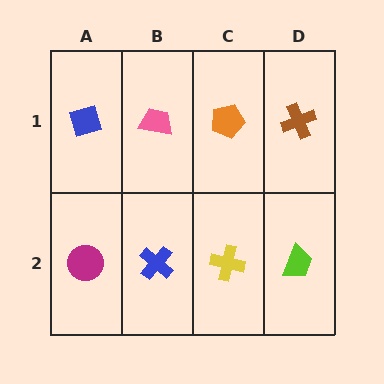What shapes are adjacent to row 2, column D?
A brown cross (row 1, column D), a yellow cross (row 2, column C).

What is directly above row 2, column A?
A blue diamond.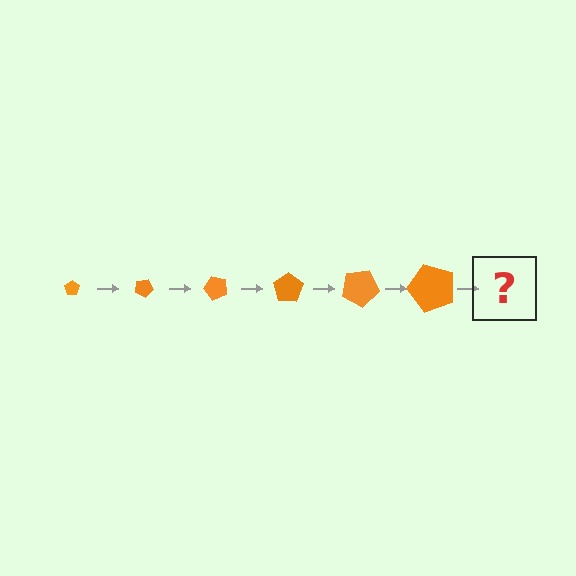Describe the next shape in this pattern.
It should be a pentagon, larger than the previous one and rotated 150 degrees from the start.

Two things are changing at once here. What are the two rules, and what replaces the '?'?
The two rules are that the pentagon grows larger each step and it rotates 25 degrees each step. The '?' should be a pentagon, larger than the previous one and rotated 150 degrees from the start.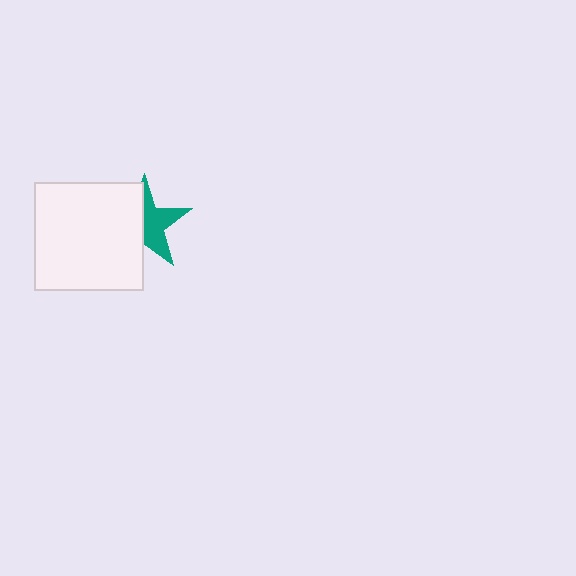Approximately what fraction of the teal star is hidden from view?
Roughly 48% of the teal star is hidden behind the white square.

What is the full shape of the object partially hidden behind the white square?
The partially hidden object is a teal star.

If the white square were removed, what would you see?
You would see the complete teal star.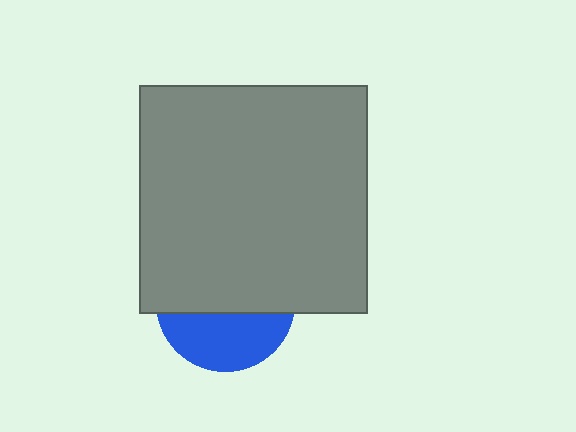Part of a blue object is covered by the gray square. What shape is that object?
It is a circle.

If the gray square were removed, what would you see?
You would see the complete blue circle.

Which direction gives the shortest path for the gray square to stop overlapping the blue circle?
Moving up gives the shortest separation.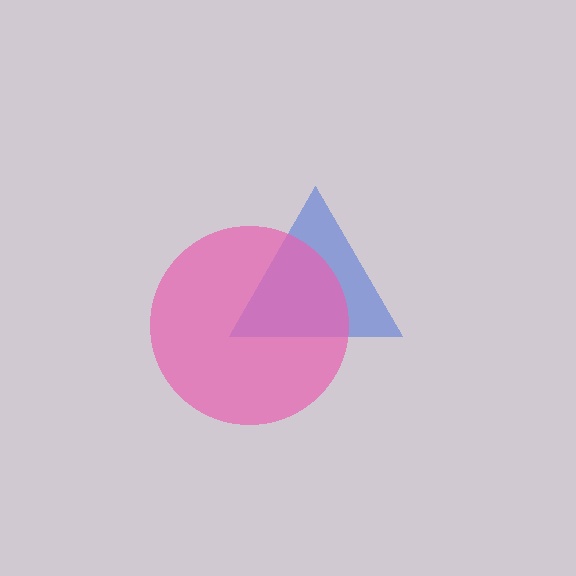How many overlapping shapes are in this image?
There are 2 overlapping shapes in the image.